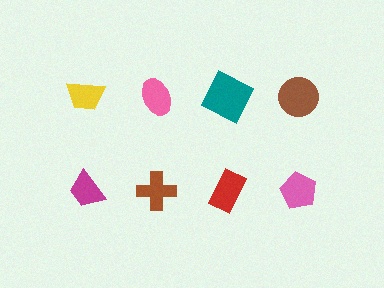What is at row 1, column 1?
A yellow trapezoid.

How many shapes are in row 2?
4 shapes.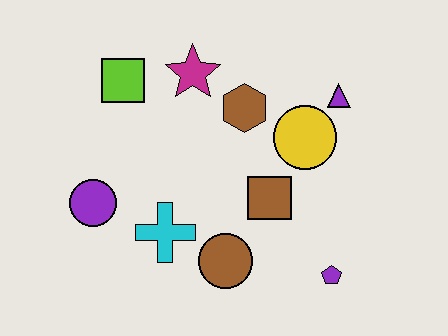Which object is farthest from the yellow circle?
The purple circle is farthest from the yellow circle.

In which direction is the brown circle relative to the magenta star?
The brown circle is below the magenta star.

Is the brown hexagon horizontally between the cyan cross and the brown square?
Yes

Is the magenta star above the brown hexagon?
Yes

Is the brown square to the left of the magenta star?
No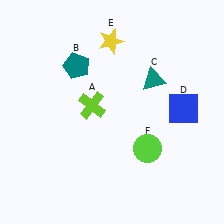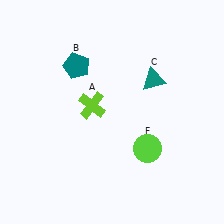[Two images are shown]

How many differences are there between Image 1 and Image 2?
There are 2 differences between the two images.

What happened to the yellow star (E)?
The yellow star (E) was removed in Image 2. It was in the top-left area of Image 1.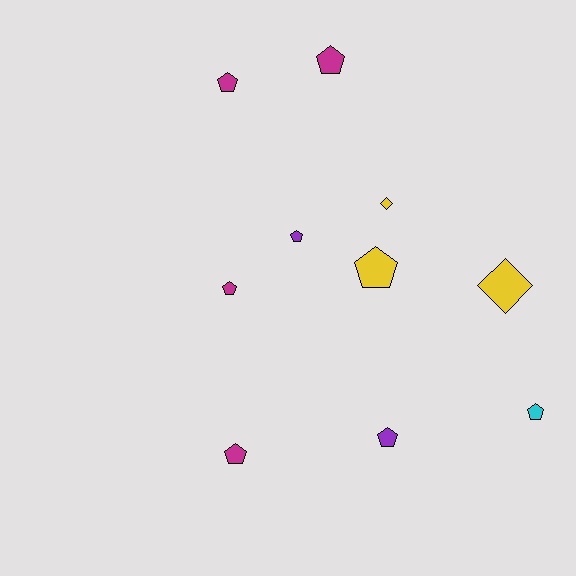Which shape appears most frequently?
Pentagon, with 8 objects.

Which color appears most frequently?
Magenta, with 4 objects.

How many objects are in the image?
There are 10 objects.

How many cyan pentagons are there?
There is 1 cyan pentagon.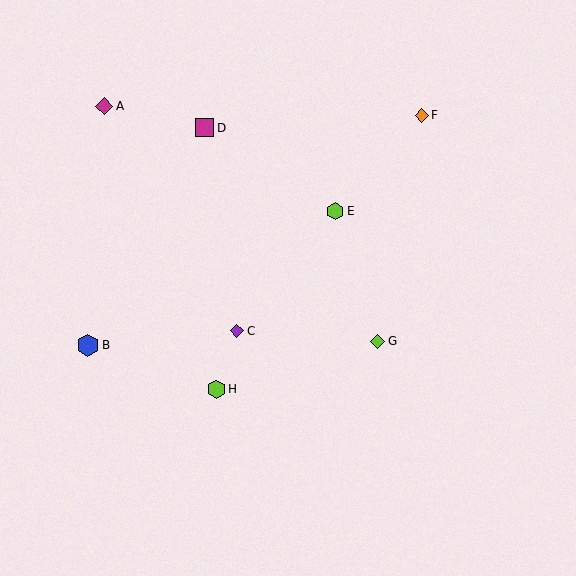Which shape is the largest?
The blue hexagon (labeled B) is the largest.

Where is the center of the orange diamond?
The center of the orange diamond is at (422, 115).